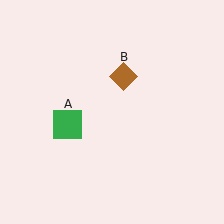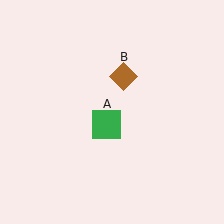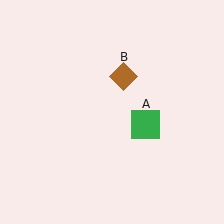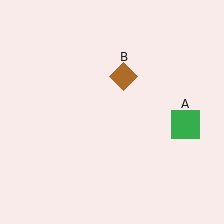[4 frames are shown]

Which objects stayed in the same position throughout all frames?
Brown diamond (object B) remained stationary.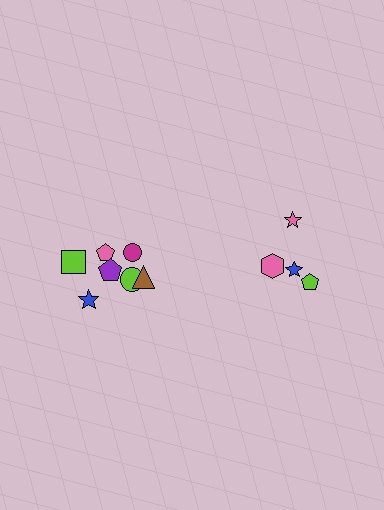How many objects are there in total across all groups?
There are 11 objects.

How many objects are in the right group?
There are 4 objects.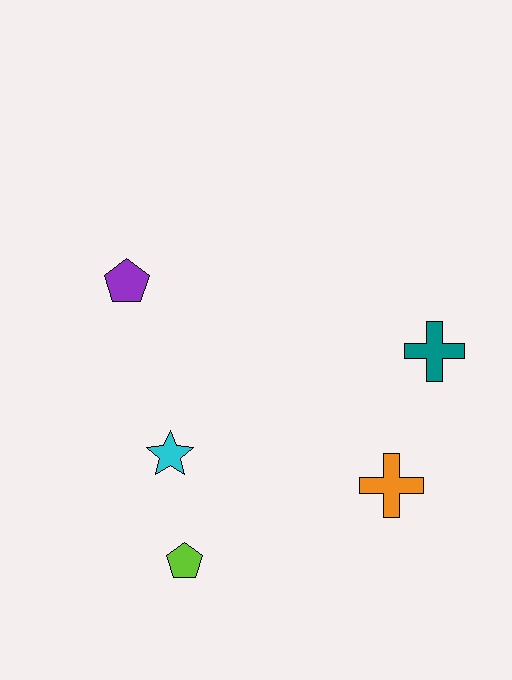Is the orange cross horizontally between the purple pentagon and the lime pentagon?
No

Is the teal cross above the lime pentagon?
Yes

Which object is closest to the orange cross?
The teal cross is closest to the orange cross.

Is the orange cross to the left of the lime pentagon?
No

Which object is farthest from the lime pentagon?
The teal cross is farthest from the lime pentagon.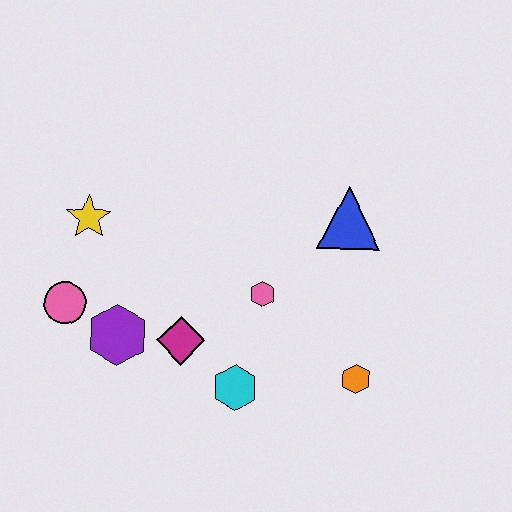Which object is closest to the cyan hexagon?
The magenta diamond is closest to the cyan hexagon.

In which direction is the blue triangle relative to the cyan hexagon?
The blue triangle is above the cyan hexagon.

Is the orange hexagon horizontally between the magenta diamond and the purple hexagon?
No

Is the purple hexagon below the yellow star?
Yes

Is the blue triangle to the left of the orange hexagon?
Yes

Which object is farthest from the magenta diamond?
The blue triangle is farthest from the magenta diamond.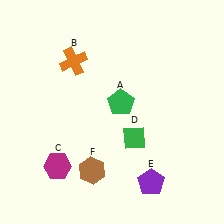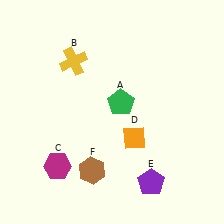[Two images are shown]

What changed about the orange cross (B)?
In Image 1, B is orange. In Image 2, it changed to yellow.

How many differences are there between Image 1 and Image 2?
There are 2 differences between the two images.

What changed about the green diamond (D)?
In Image 1, D is green. In Image 2, it changed to orange.